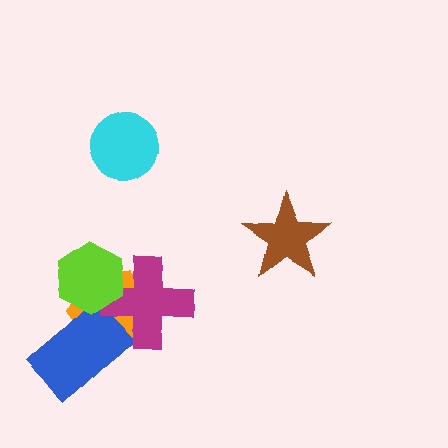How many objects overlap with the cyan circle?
0 objects overlap with the cyan circle.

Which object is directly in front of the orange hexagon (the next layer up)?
The blue rectangle is directly in front of the orange hexagon.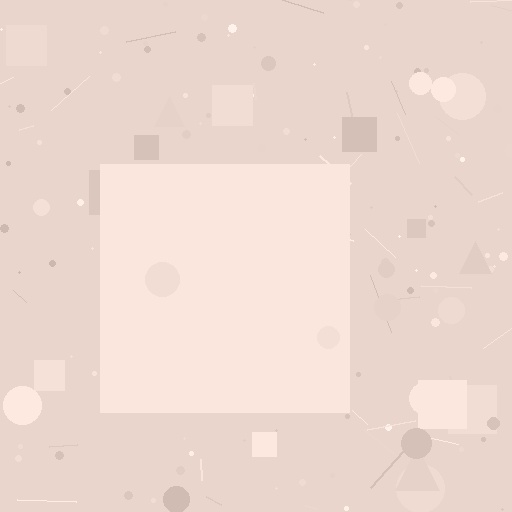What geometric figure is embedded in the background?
A square is embedded in the background.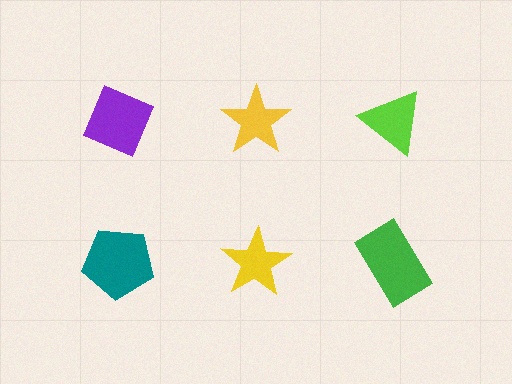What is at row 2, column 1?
A teal pentagon.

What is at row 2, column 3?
A green rectangle.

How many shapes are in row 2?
3 shapes.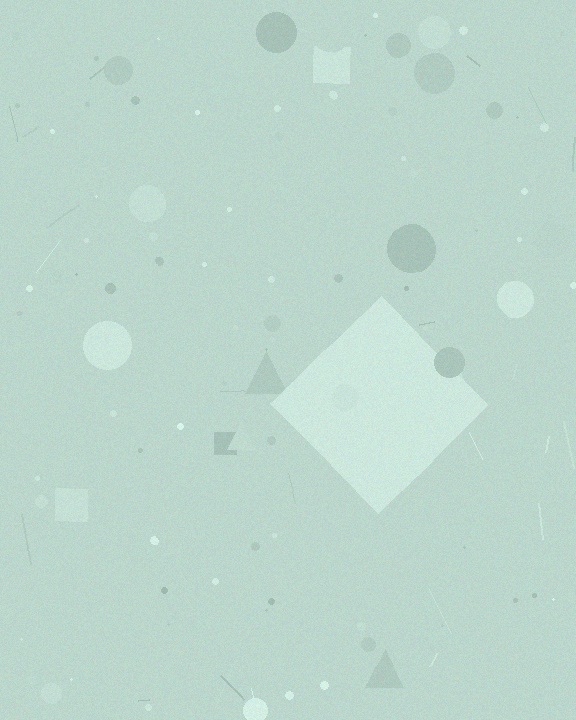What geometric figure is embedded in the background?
A diamond is embedded in the background.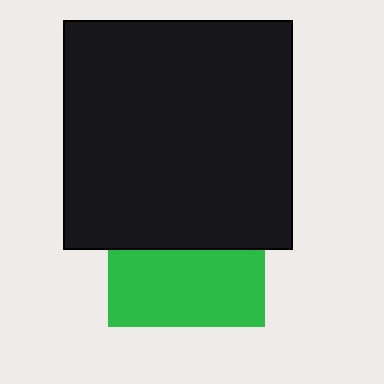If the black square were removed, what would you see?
You would see the complete green square.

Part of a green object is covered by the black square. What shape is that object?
It is a square.